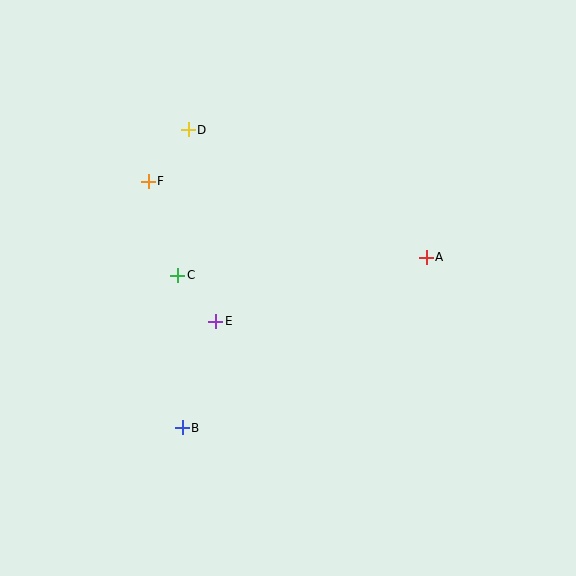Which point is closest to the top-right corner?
Point A is closest to the top-right corner.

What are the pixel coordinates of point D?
Point D is at (188, 130).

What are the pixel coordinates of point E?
Point E is at (216, 321).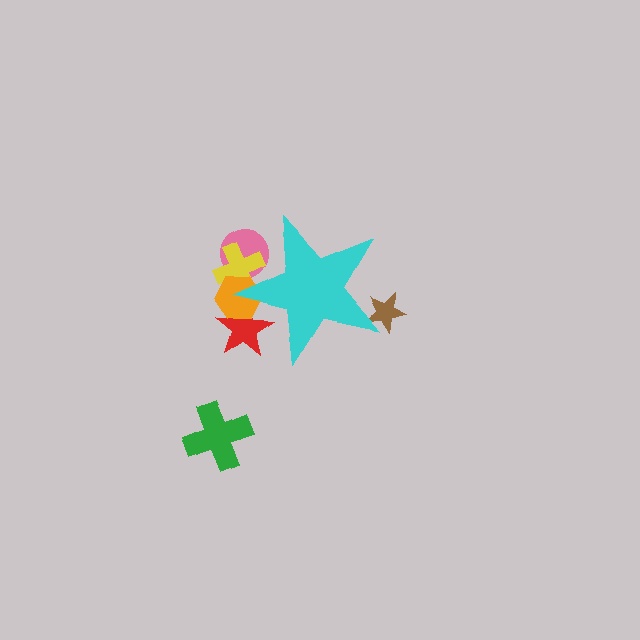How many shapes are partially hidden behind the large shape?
5 shapes are partially hidden.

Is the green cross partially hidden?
No, the green cross is fully visible.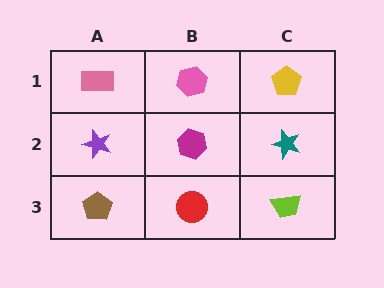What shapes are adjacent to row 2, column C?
A yellow pentagon (row 1, column C), a lime trapezoid (row 3, column C), a magenta hexagon (row 2, column B).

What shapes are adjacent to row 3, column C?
A teal star (row 2, column C), a red circle (row 3, column B).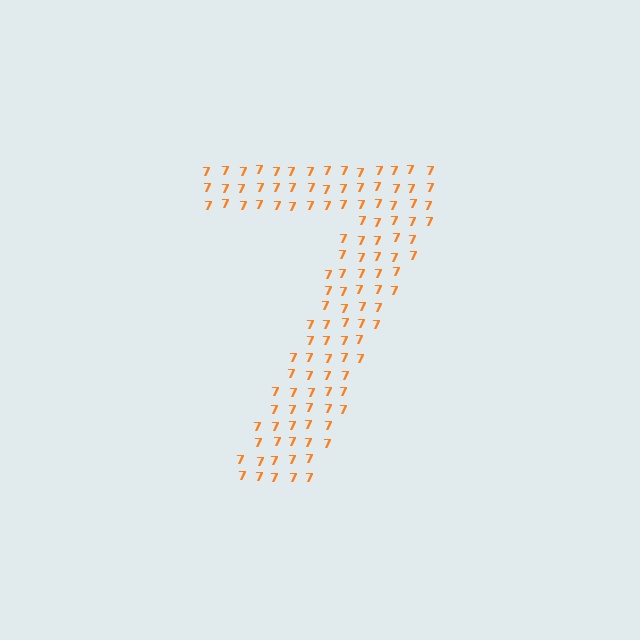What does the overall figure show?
The overall figure shows the digit 7.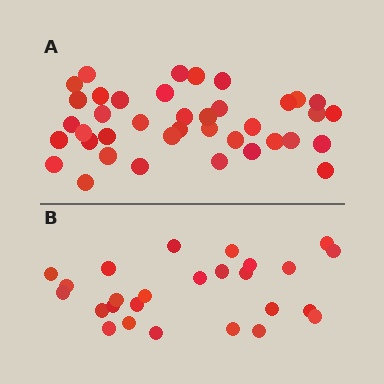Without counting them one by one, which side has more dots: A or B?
Region A (the top region) has more dots.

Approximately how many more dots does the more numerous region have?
Region A has approximately 15 more dots than region B.